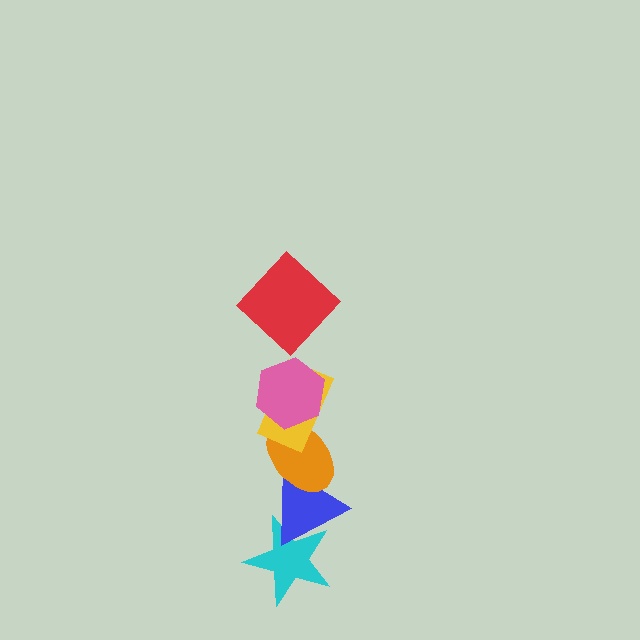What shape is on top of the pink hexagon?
The red diamond is on top of the pink hexagon.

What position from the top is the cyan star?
The cyan star is 6th from the top.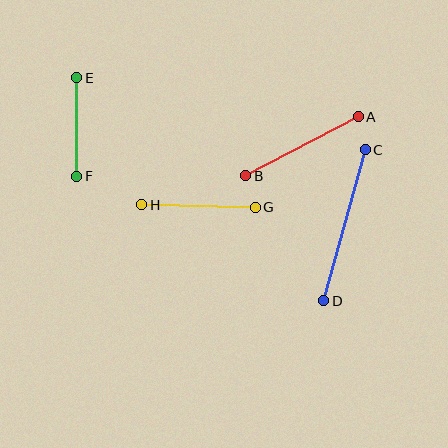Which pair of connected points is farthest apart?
Points C and D are farthest apart.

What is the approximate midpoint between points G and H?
The midpoint is at approximately (199, 206) pixels.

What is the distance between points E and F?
The distance is approximately 99 pixels.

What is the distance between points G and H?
The distance is approximately 113 pixels.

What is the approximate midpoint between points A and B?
The midpoint is at approximately (302, 146) pixels.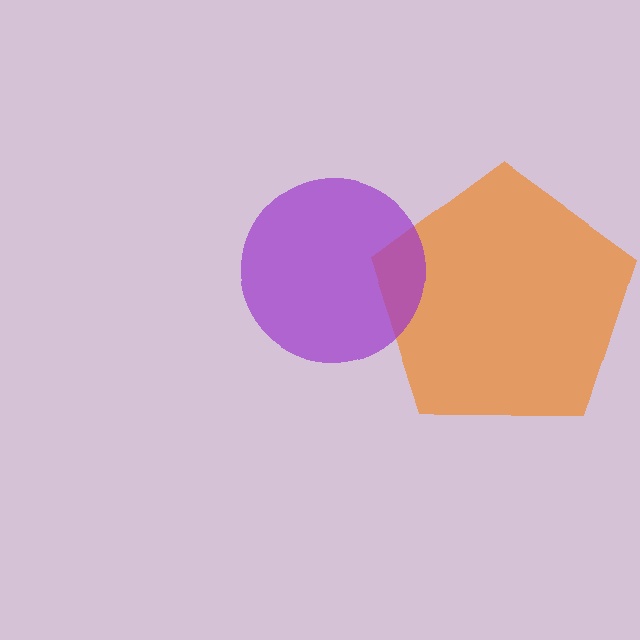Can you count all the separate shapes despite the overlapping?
Yes, there are 2 separate shapes.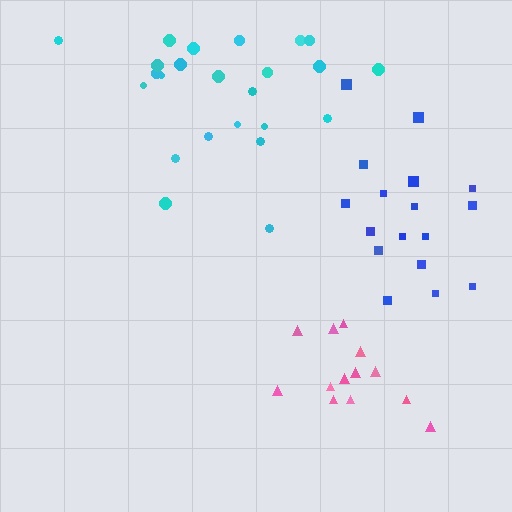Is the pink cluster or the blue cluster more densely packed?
Pink.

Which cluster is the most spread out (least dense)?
Blue.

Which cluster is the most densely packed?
Pink.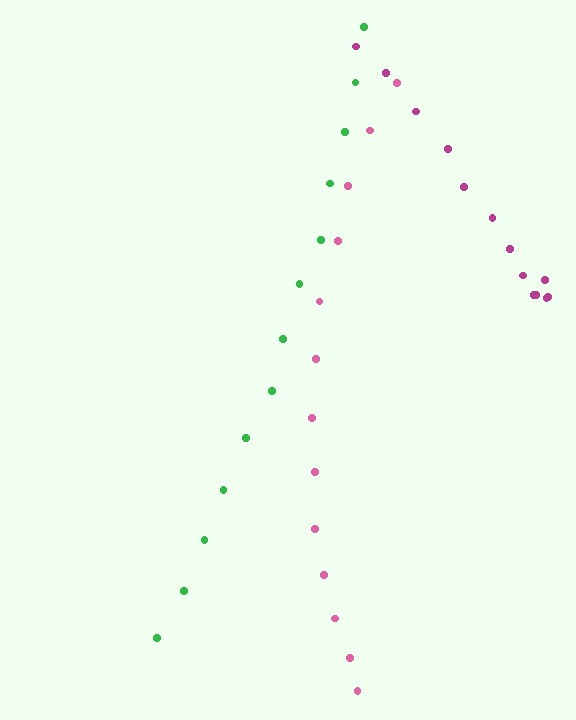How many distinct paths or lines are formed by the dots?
There are 3 distinct paths.